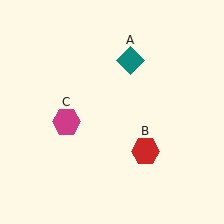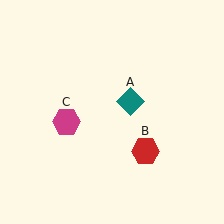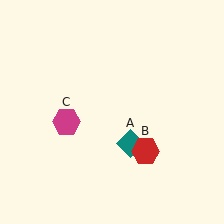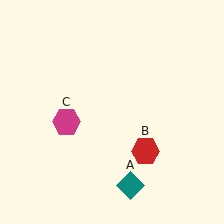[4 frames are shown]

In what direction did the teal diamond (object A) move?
The teal diamond (object A) moved down.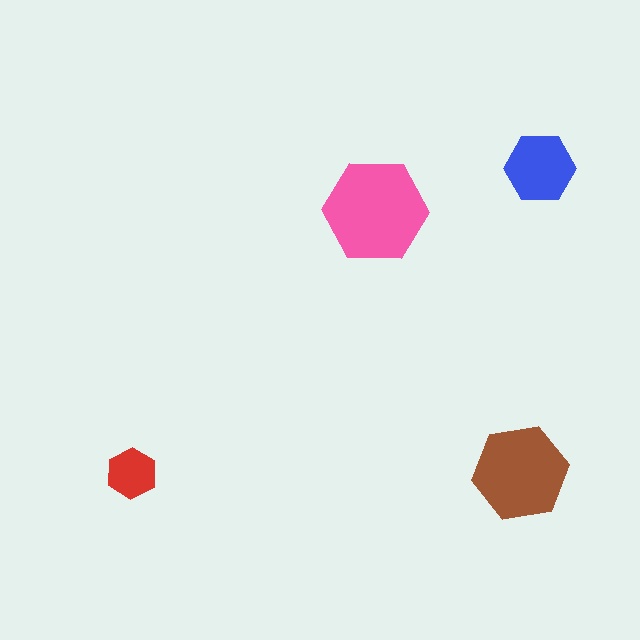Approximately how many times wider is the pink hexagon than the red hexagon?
About 2 times wider.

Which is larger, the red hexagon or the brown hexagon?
The brown one.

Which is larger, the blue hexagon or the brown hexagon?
The brown one.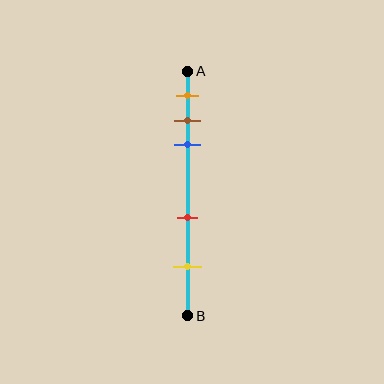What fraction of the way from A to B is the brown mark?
The brown mark is approximately 20% (0.2) of the way from A to B.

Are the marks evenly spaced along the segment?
No, the marks are not evenly spaced.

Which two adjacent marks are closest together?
The brown and blue marks are the closest adjacent pair.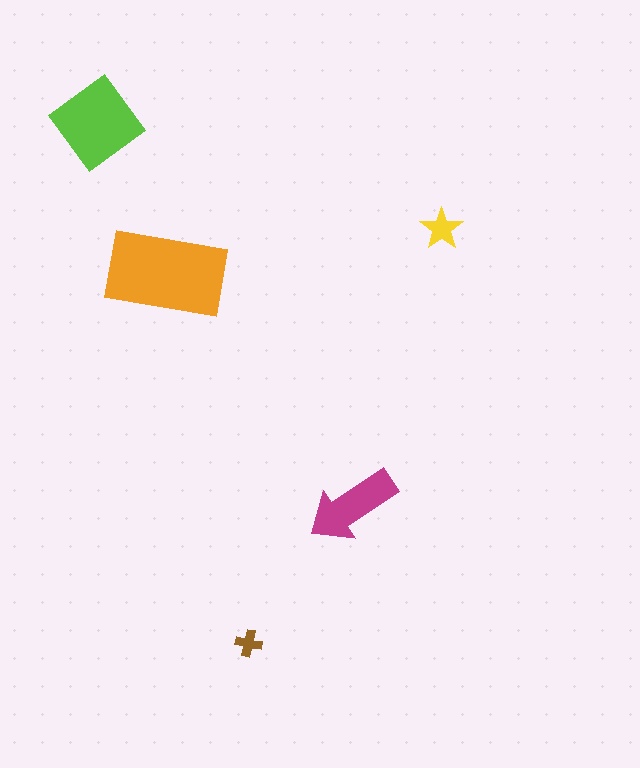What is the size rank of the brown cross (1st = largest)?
5th.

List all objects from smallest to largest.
The brown cross, the yellow star, the magenta arrow, the lime diamond, the orange rectangle.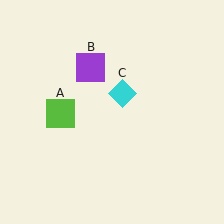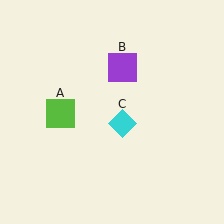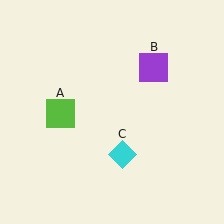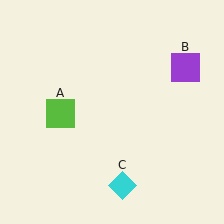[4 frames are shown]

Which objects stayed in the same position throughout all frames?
Lime square (object A) remained stationary.